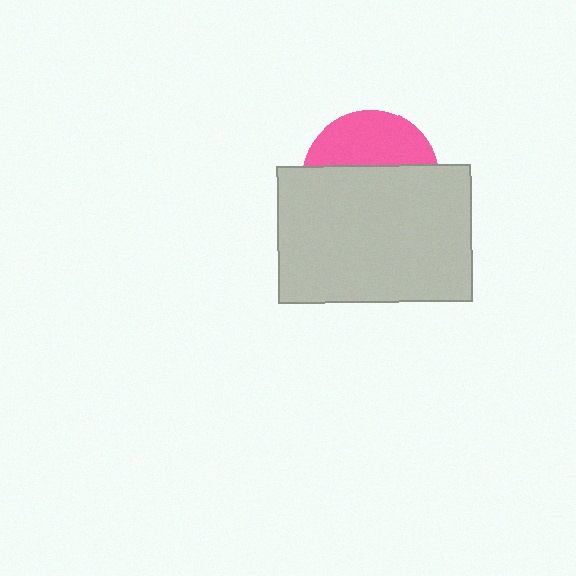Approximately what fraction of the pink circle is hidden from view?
Roughly 63% of the pink circle is hidden behind the light gray rectangle.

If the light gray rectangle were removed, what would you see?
You would see the complete pink circle.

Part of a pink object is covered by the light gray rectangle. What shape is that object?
It is a circle.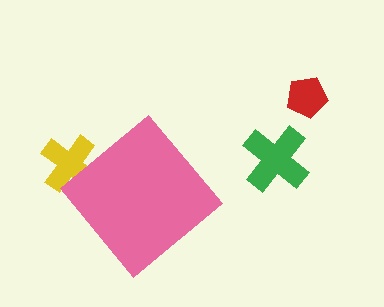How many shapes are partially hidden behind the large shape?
1 shape is partially hidden.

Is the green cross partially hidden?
No, the green cross is fully visible.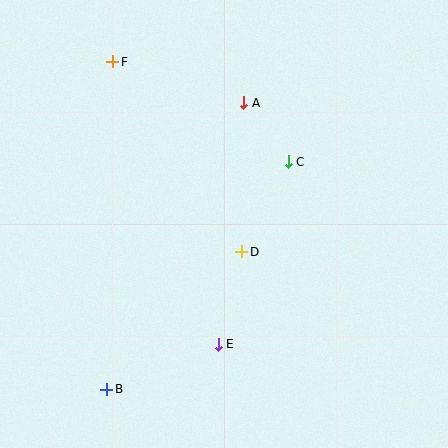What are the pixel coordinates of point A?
Point A is at (244, 103).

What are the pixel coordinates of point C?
Point C is at (288, 162).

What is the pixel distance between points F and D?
The distance between F and D is 230 pixels.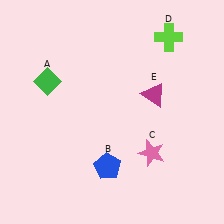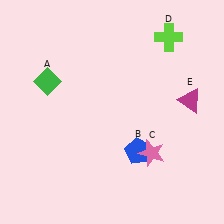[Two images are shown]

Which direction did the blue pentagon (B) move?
The blue pentagon (B) moved right.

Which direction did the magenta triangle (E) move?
The magenta triangle (E) moved right.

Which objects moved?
The objects that moved are: the blue pentagon (B), the magenta triangle (E).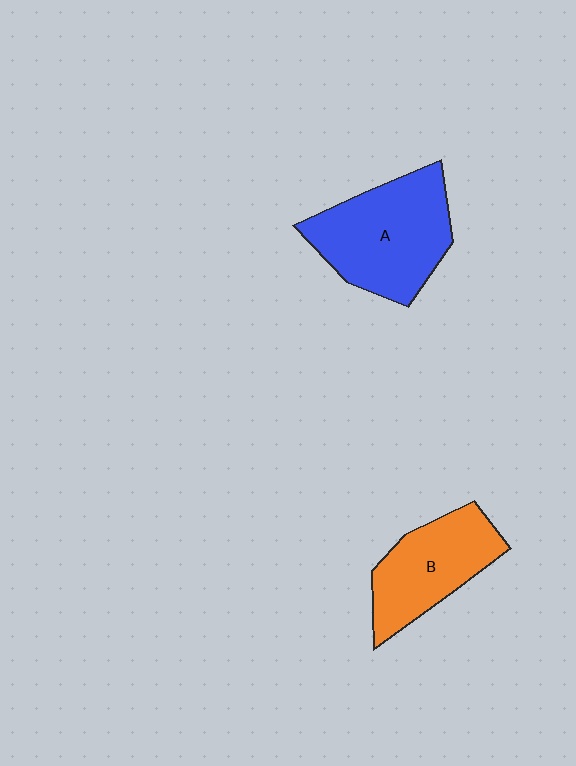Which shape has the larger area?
Shape A (blue).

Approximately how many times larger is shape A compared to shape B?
Approximately 1.3 times.